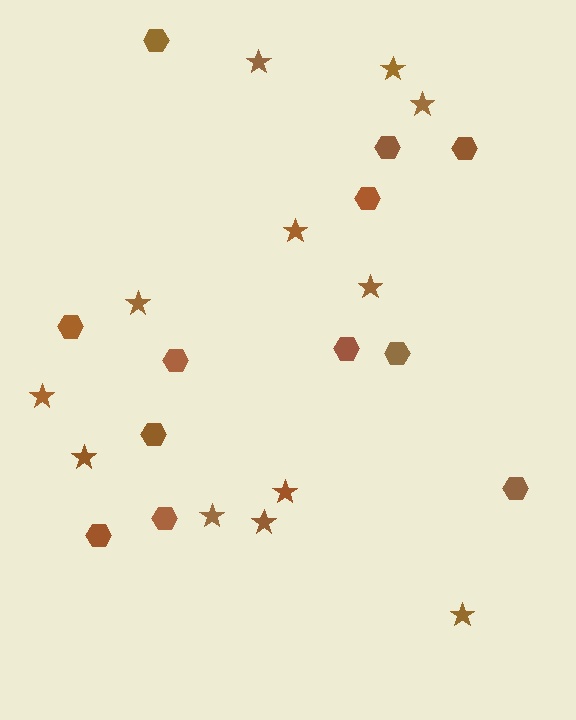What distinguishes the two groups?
There are 2 groups: one group of hexagons (12) and one group of stars (12).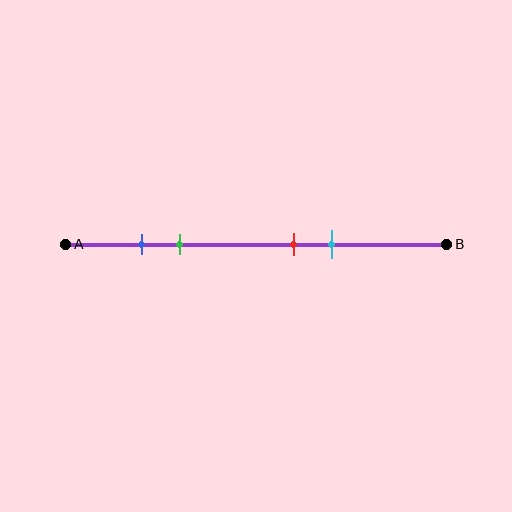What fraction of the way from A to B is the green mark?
The green mark is approximately 30% (0.3) of the way from A to B.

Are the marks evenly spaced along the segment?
No, the marks are not evenly spaced.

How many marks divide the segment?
There are 4 marks dividing the segment.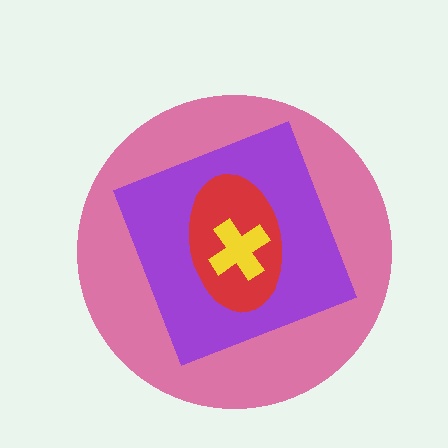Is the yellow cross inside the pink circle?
Yes.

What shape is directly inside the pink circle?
The purple diamond.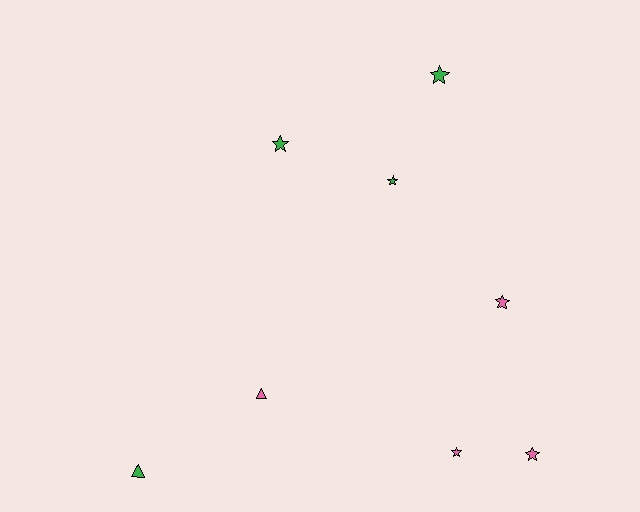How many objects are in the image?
There are 8 objects.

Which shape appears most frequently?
Star, with 6 objects.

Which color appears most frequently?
Green, with 4 objects.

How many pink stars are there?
There are 3 pink stars.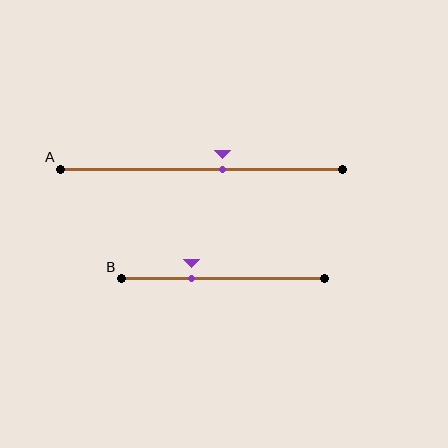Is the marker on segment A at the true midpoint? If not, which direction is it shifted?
No, the marker on segment A is shifted to the right by about 8% of the segment length.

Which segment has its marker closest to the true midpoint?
Segment A has its marker closest to the true midpoint.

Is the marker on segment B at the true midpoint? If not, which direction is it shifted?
No, the marker on segment B is shifted to the left by about 16% of the segment length.